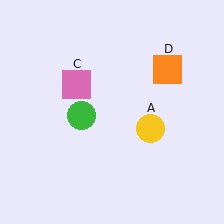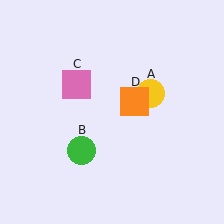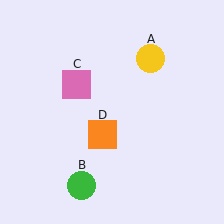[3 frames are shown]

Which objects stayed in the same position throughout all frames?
Pink square (object C) remained stationary.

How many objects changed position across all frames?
3 objects changed position: yellow circle (object A), green circle (object B), orange square (object D).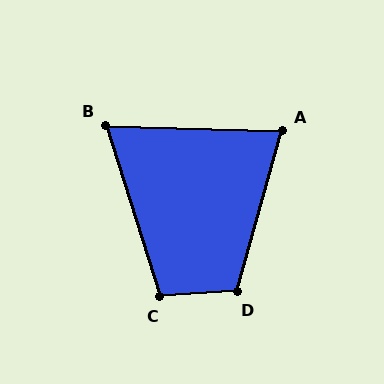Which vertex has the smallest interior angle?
B, at approximately 71 degrees.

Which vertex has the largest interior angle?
D, at approximately 109 degrees.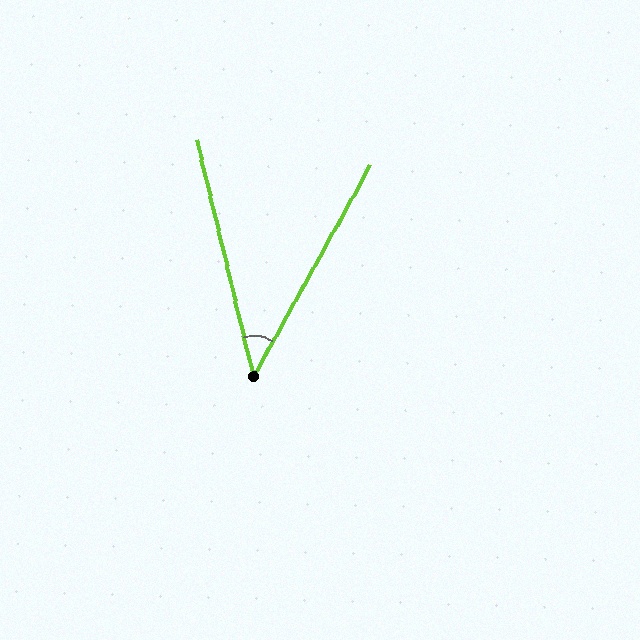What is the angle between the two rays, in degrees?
Approximately 42 degrees.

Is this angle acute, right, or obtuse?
It is acute.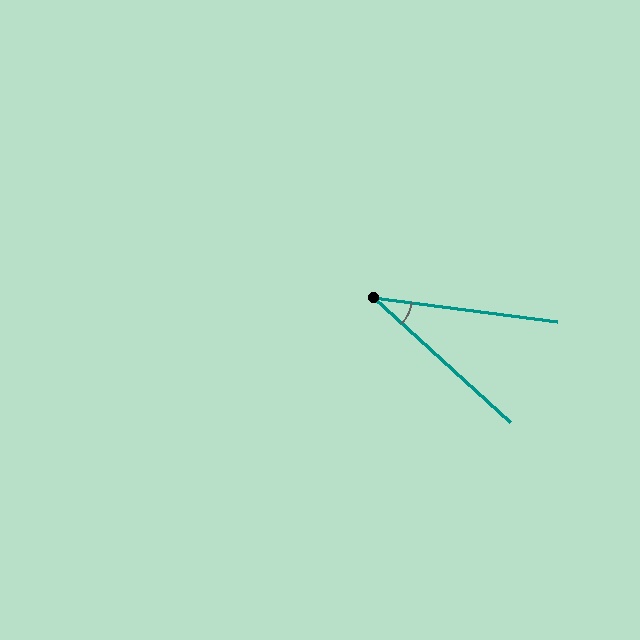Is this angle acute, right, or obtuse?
It is acute.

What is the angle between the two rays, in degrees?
Approximately 35 degrees.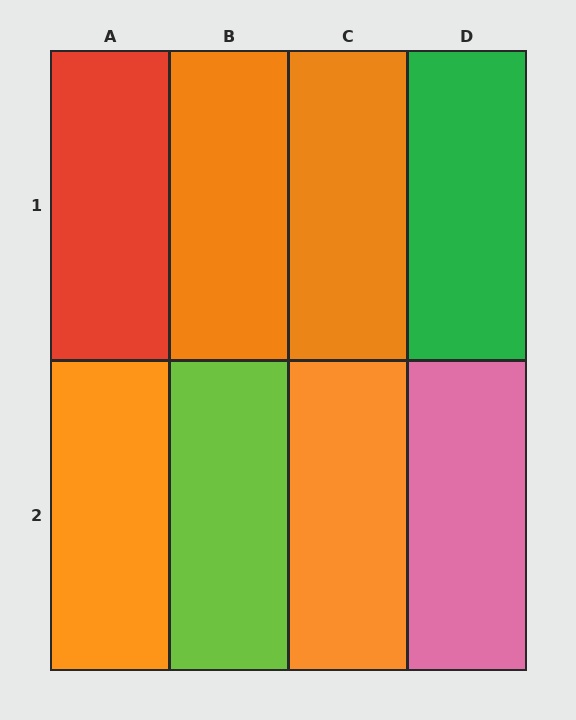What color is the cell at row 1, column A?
Red.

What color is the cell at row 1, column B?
Orange.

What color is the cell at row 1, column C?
Orange.